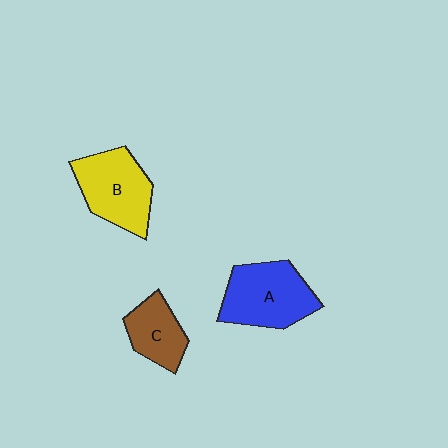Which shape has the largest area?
Shape A (blue).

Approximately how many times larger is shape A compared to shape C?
Approximately 1.6 times.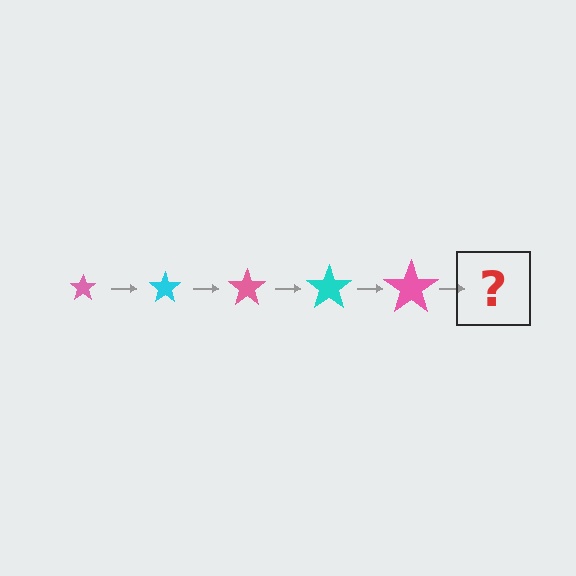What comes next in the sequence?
The next element should be a cyan star, larger than the previous one.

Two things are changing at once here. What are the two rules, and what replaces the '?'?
The two rules are that the star grows larger each step and the color cycles through pink and cyan. The '?' should be a cyan star, larger than the previous one.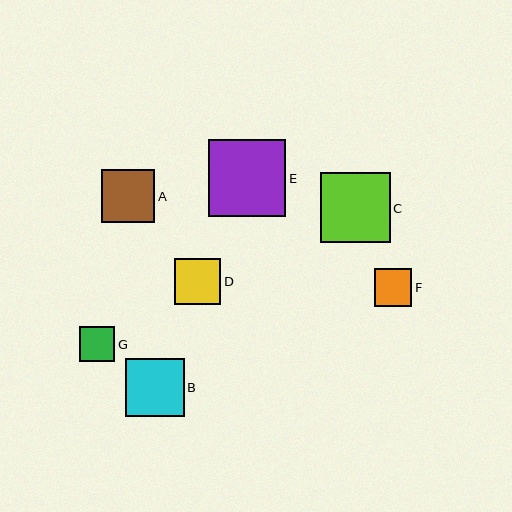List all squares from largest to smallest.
From largest to smallest: E, C, B, A, D, F, G.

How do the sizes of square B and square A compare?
Square B and square A are approximately the same size.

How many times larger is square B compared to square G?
Square B is approximately 1.7 times the size of square G.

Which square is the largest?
Square E is the largest with a size of approximately 78 pixels.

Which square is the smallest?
Square G is the smallest with a size of approximately 35 pixels.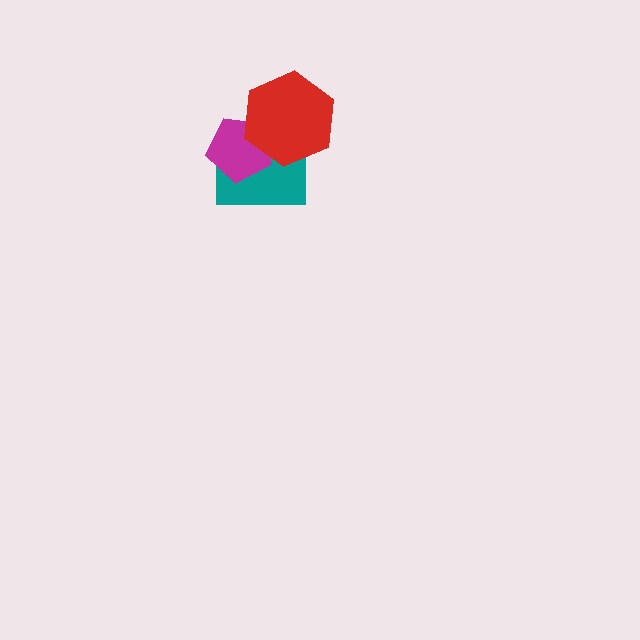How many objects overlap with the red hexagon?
2 objects overlap with the red hexagon.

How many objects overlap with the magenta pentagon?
2 objects overlap with the magenta pentagon.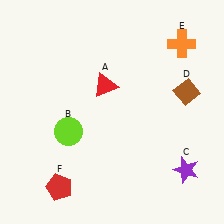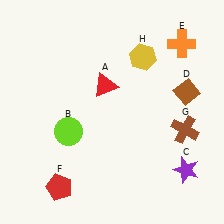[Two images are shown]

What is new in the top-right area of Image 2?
A yellow hexagon (H) was added in the top-right area of Image 2.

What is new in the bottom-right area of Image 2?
A brown cross (G) was added in the bottom-right area of Image 2.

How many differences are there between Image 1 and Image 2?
There are 2 differences between the two images.